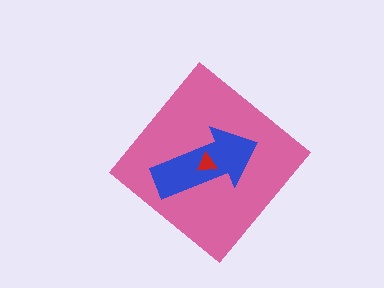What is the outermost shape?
The pink diamond.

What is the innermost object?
The red triangle.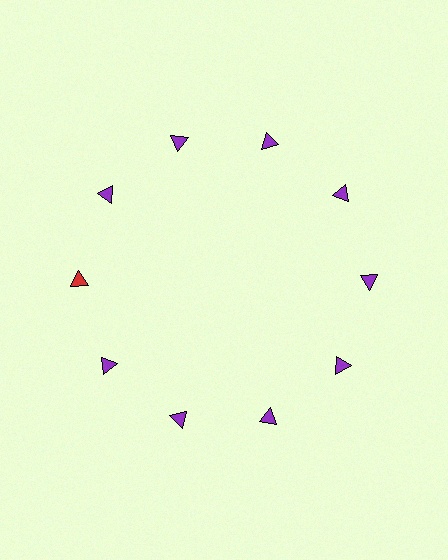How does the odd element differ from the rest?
It has a different color: red instead of purple.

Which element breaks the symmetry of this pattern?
The red triangle at roughly the 9 o'clock position breaks the symmetry. All other shapes are purple triangles.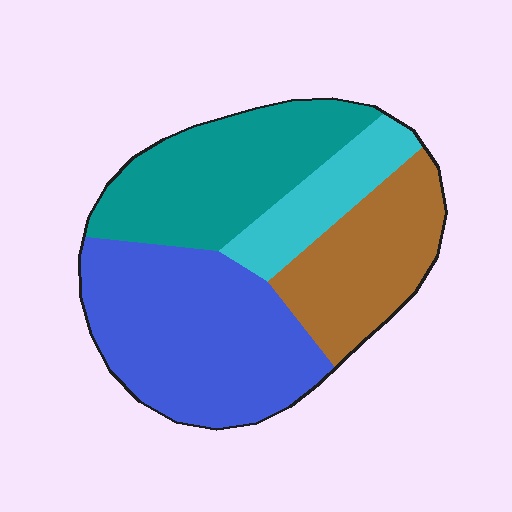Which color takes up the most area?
Blue, at roughly 40%.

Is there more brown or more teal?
Teal.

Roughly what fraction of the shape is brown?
Brown takes up about one fifth (1/5) of the shape.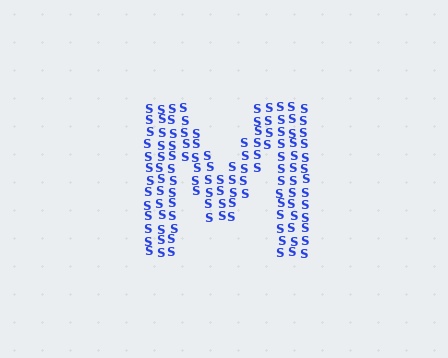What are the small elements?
The small elements are letter S's.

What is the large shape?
The large shape is the letter M.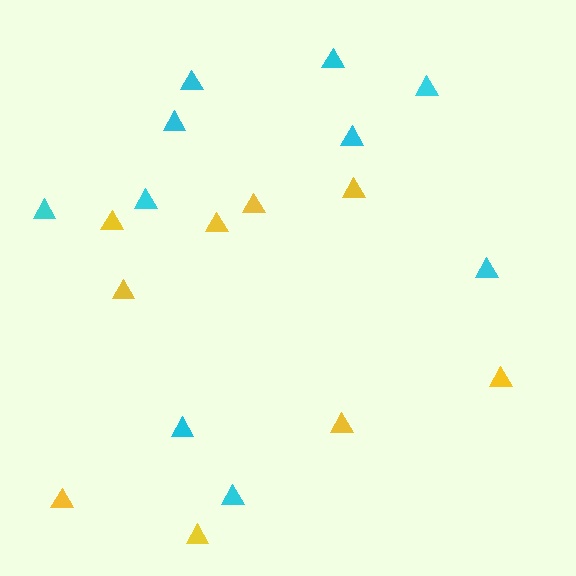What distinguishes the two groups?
There are 2 groups: one group of cyan triangles (10) and one group of yellow triangles (9).